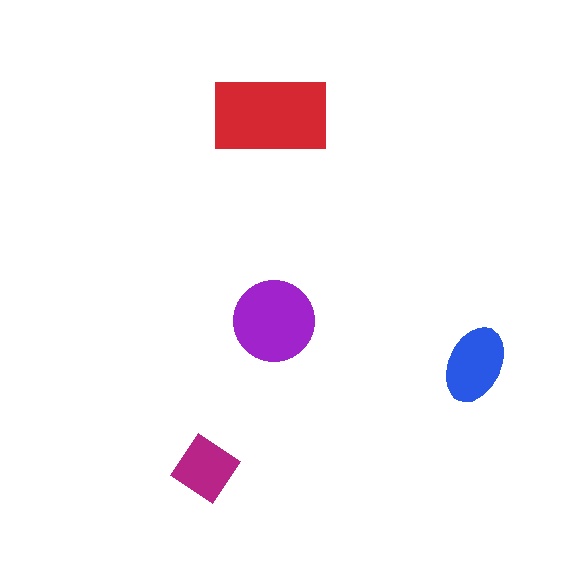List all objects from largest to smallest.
The red rectangle, the purple circle, the blue ellipse, the magenta diamond.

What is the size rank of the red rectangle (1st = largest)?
1st.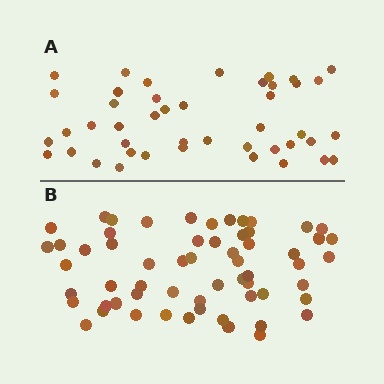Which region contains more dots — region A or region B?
Region B (the bottom region) has more dots.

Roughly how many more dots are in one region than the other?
Region B has approximately 15 more dots than region A.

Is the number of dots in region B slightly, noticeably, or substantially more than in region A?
Region B has noticeably more, but not dramatically so. The ratio is roughly 1.4 to 1.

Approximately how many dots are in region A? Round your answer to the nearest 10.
About 40 dots. (The exact count is 44, which rounds to 40.)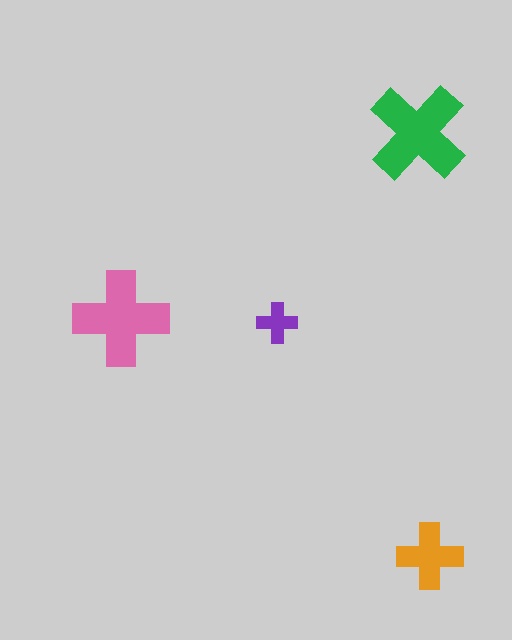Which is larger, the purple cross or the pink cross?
The pink one.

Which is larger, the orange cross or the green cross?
The green one.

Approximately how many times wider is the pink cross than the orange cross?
About 1.5 times wider.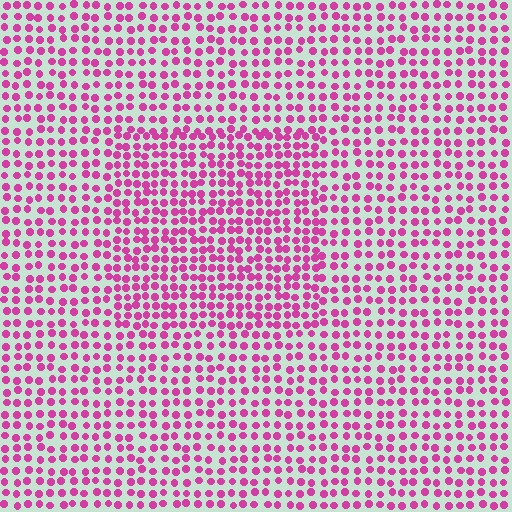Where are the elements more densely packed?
The elements are more densely packed inside the rectangle boundary.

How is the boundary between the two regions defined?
The boundary is defined by a change in element density (approximately 1.5x ratio). All elements are the same color, size, and shape.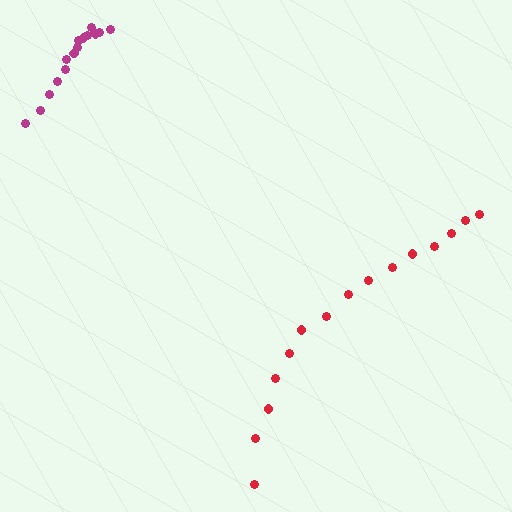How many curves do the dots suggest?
There are 2 distinct paths.